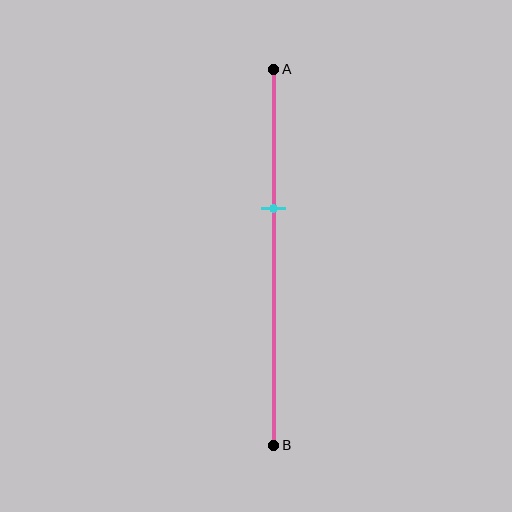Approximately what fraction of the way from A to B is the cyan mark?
The cyan mark is approximately 35% of the way from A to B.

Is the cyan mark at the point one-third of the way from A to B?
No, the mark is at about 35% from A, not at the 33% one-third point.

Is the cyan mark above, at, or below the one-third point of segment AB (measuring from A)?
The cyan mark is below the one-third point of segment AB.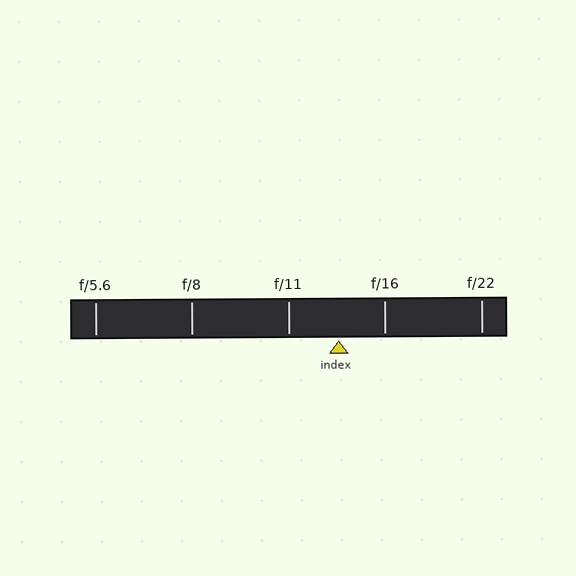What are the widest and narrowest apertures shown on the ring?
The widest aperture shown is f/5.6 and the narrowest is f/22.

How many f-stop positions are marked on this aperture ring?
There are 5 f-stop positions marked.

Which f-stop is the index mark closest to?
The index mark is closest to f/16.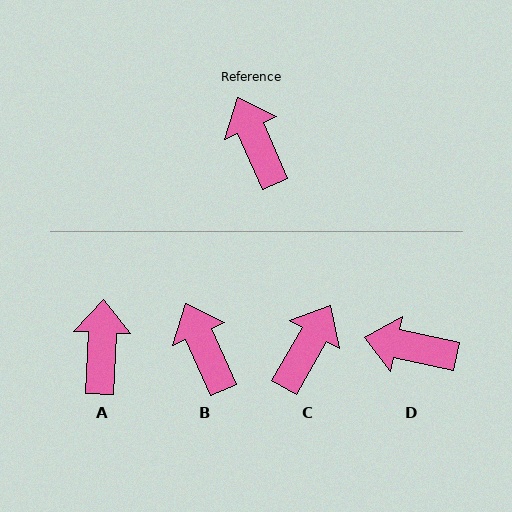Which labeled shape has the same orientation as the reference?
B.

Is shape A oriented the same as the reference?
No, it is off by about 26 degrees.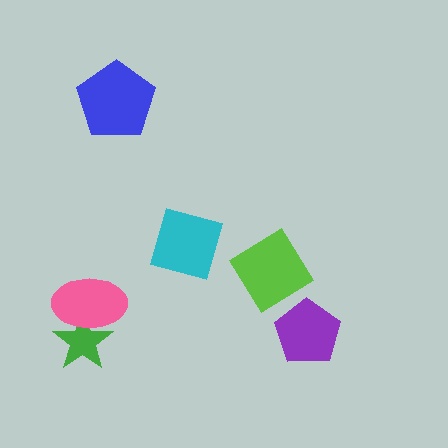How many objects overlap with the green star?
1 object overlaps with the green star.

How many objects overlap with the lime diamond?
0 objects overlap with the lime diamond.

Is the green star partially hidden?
Yes, it is partially covered by another shape.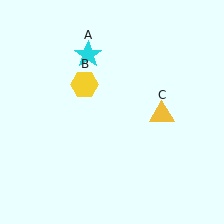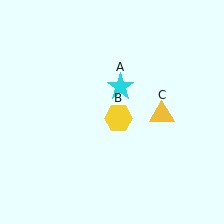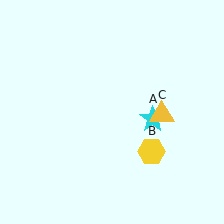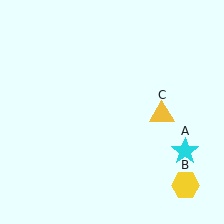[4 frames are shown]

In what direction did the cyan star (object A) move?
The cyan star (object A) moved down and to the right.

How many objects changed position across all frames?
2 objects changed position: cyan star (object A), yellow hexagon (object B).